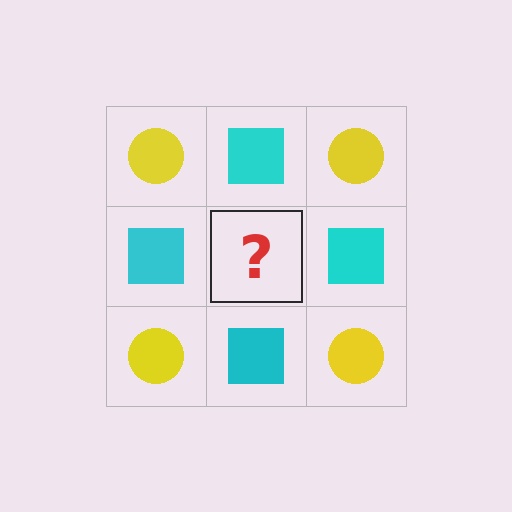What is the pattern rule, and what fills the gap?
The rule is that it alternates yellow circle and cyan square in a checkerboard pattern. The gap should be filled with a yellow circle.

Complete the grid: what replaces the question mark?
The question mark should be replaced with a yellow circle.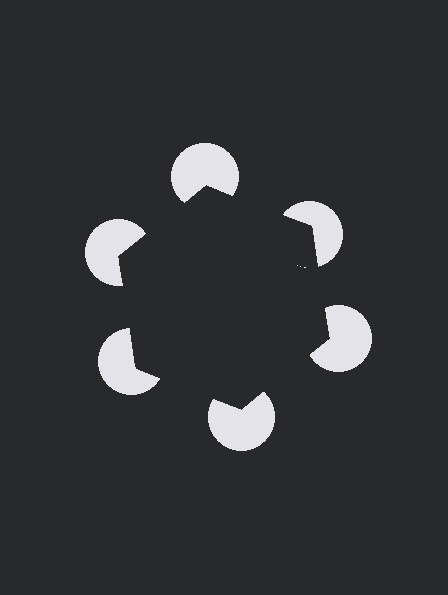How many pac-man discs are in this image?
There are 6 — one at each vertex of the illusory hexagon.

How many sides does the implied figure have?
6 sides.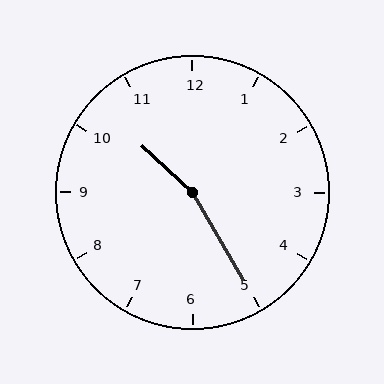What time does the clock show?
10:25.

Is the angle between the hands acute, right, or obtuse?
It is obtuse.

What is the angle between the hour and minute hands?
Approximately 162 degrees.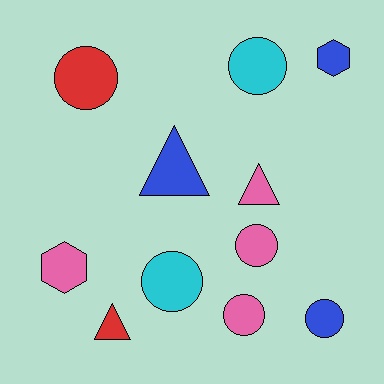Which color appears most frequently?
Pink, with 4 objects.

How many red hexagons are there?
There are no red hexagons.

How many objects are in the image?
There are 11 objects.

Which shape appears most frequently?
Circle, with 6 objects.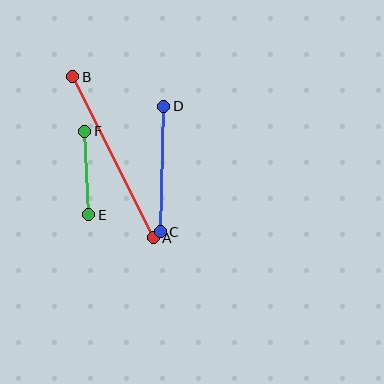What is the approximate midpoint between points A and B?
The midpoint is at approximately (113, 157) pixels.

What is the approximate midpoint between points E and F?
The midpoint is at approximately (87, 173) pixels.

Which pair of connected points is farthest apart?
Points A and B are farthest apart.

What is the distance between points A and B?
The distance is approximately 180 pixels.